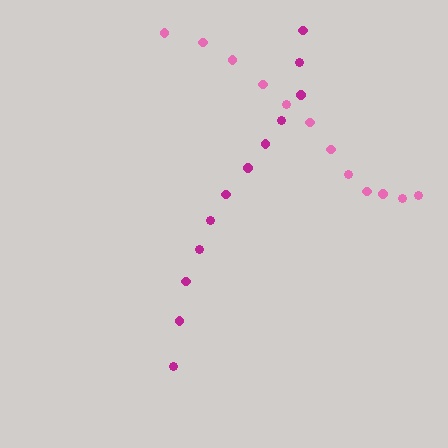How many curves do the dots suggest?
There are 2 distinct paths.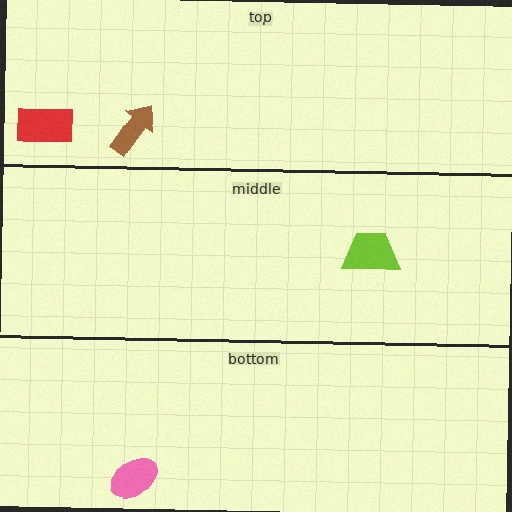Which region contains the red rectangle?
The top region.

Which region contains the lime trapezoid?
The middle region.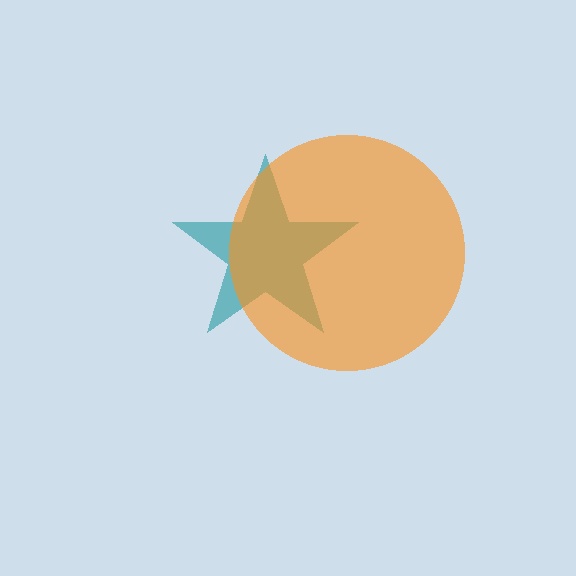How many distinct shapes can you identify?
There are 2 distinct shapes: a teal star, an orange circle.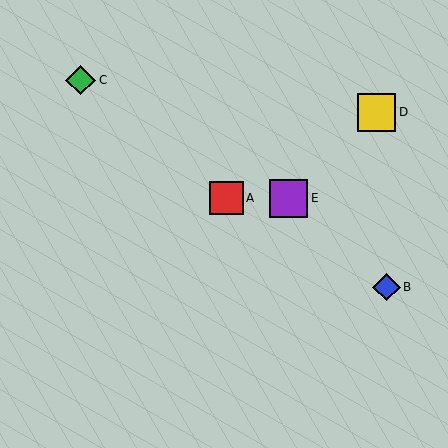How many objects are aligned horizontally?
2 objects (A, E) are aligned horizontally.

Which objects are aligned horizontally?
Objects A, E are aligned horizontally.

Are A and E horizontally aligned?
Yes, both are at y≈198.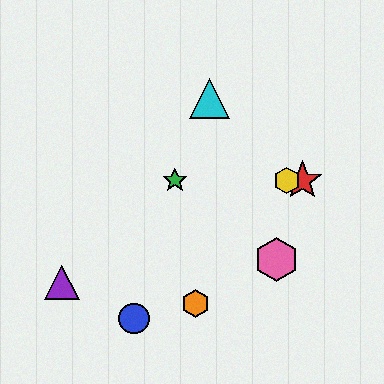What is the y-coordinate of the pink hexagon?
The pink hexagon is at y≈259.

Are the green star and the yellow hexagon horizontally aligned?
Yes, both are at y≈180.